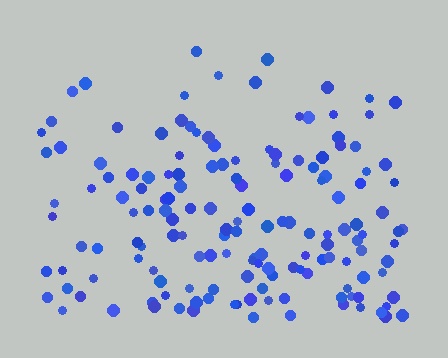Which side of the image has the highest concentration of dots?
The bottom.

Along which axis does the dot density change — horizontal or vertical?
Vertical.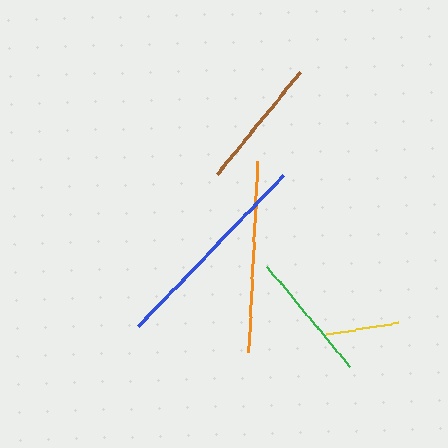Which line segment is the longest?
The blue line is the longest at approximately 209 pixels.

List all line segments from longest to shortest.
From longest to shortest: blue, orange, brown, green, yellow.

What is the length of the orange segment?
The orange segment is approximately 191 pixels long.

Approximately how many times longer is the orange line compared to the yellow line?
The orange line is approximately 2.6 times the length of the yellow line.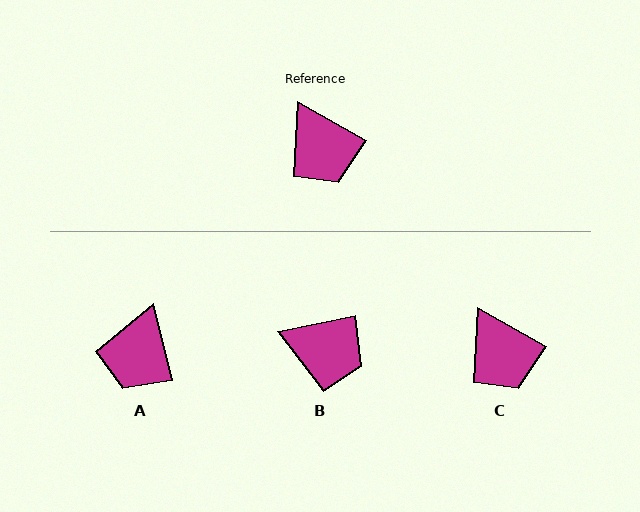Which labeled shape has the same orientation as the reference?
C.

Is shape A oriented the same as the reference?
No, it is off by about 47 degrees.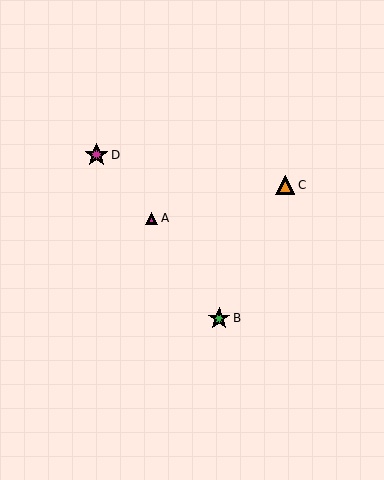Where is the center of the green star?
The center of the green star is at (219, 318).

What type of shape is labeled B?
Shape B is a green star.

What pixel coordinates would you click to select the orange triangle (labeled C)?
Click at (285, 185) to select the orange triangle C.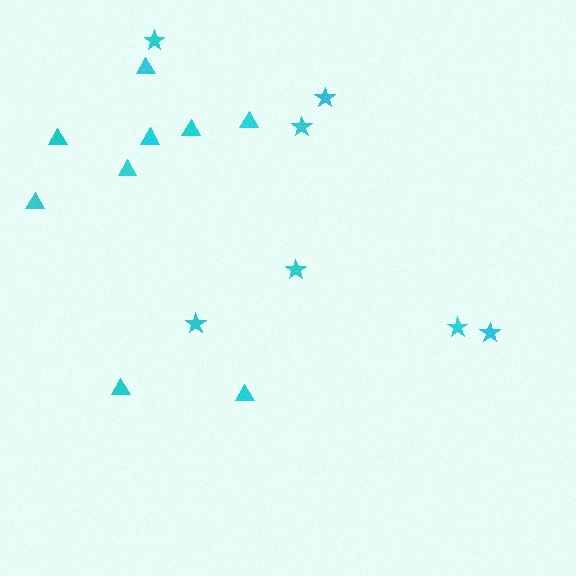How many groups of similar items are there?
There are 2 groups: one group of triangles (9) and one group of stars (7).